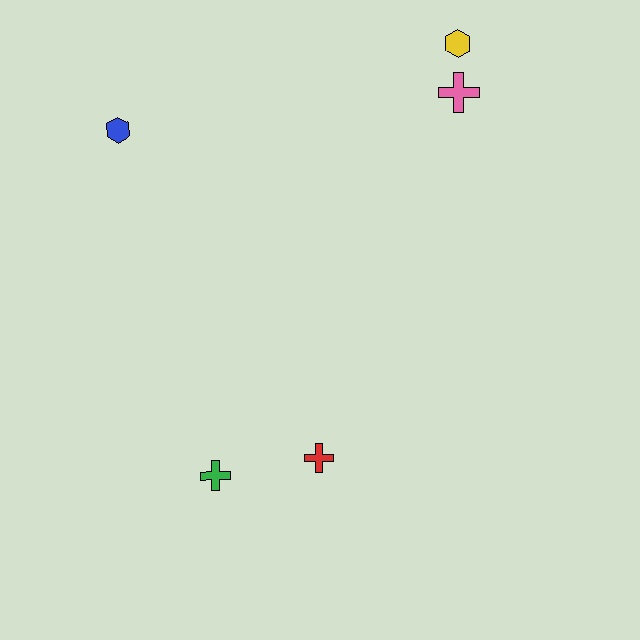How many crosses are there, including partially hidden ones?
There are 3 crosses.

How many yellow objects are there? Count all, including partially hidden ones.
There is 1 yellow object.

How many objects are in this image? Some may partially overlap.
There are 5 objects.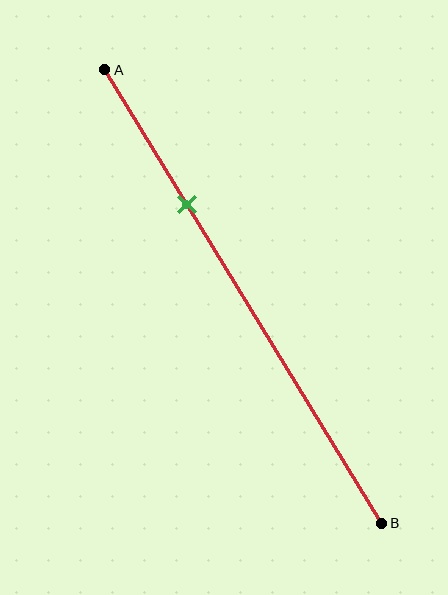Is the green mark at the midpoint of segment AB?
No, the mark is at about 30% from A, not at the 50% midpoint.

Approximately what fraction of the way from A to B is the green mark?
The green mark is approximately 30% of the way from A to B.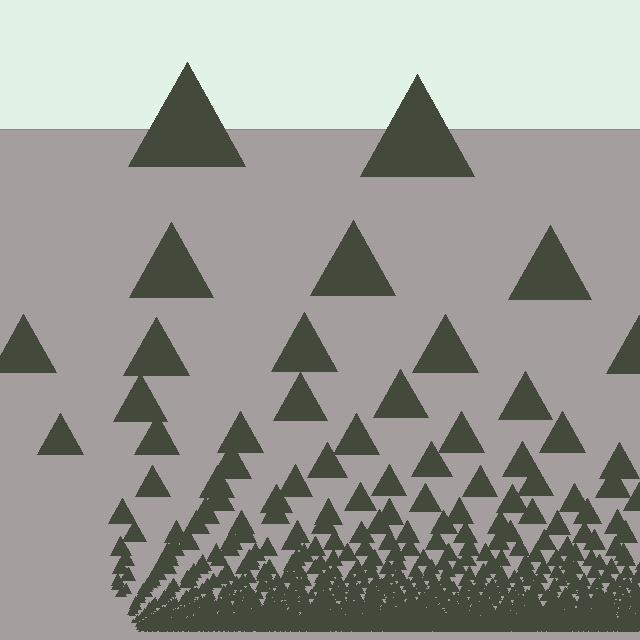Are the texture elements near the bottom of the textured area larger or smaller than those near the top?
Smaller. The gradient is inverted — elements near the bottom are smaller and denser.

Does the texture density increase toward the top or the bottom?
Density increases toward the bottom.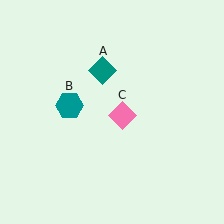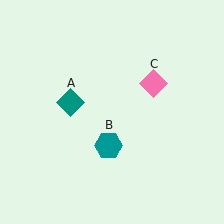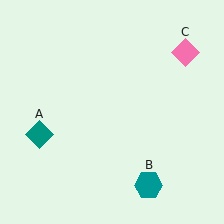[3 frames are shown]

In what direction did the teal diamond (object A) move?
The teal diamond (object A) moved down and to the left.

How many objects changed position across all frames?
3 objects changed position: teal diamond (object A), teal hexagon (object B), pink diamond (object C).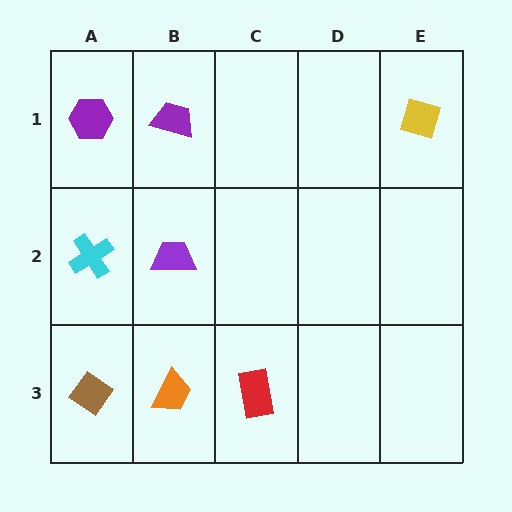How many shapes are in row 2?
2 shapes.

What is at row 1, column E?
A yellow diamond.